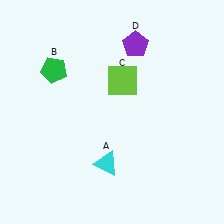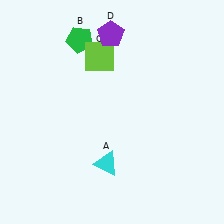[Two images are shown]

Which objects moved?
The objects that moved are: the green pentagon (B), the lime square (C), the purple pentagon (D).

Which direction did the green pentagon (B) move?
The green pentagon (B) moved up.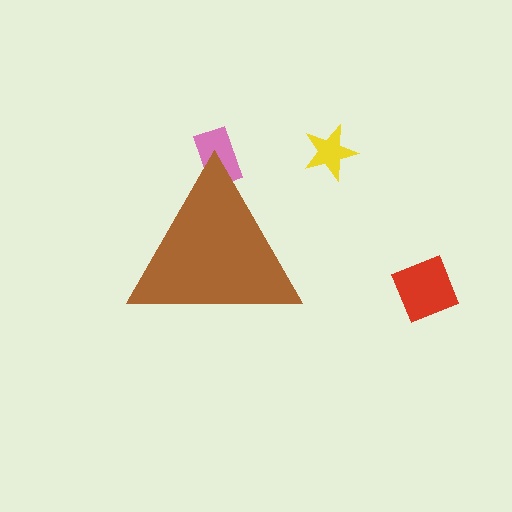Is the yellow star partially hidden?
No, the yellow star is fully visible.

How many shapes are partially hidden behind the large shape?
1 shape is partially hidden.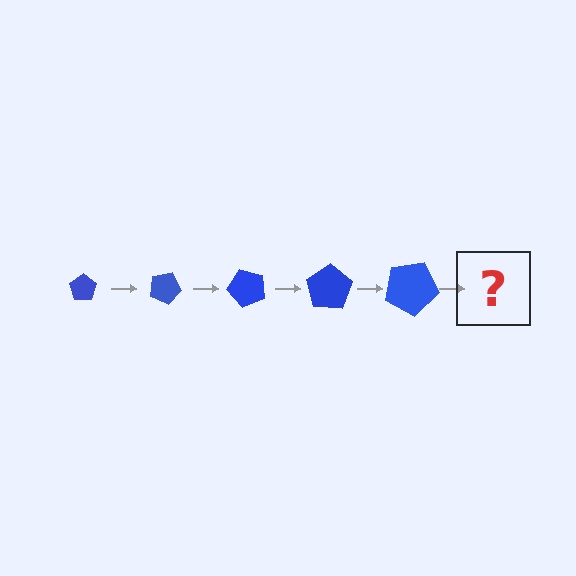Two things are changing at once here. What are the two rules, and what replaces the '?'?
The two rules are that the pentagon grows larger each step and it rotates 25 degrees each step. The '?' should be a pentagon, larger than the previous one and rotated 125 degrees from the start.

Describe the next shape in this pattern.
It should be a pentagon, larger than the previous one and rotated 125 degrees from the start.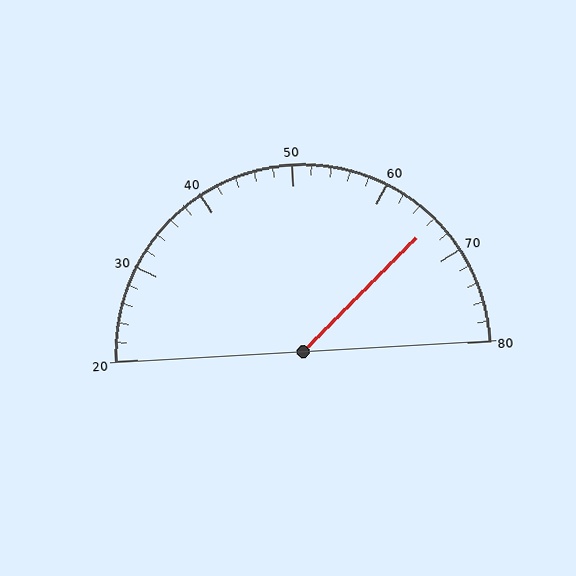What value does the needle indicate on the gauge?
The needle indicates approximately 66.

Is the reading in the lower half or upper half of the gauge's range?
The reading is in the upper half of the range (20 to 80).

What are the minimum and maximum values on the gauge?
The gauge ranges from 20 to 80.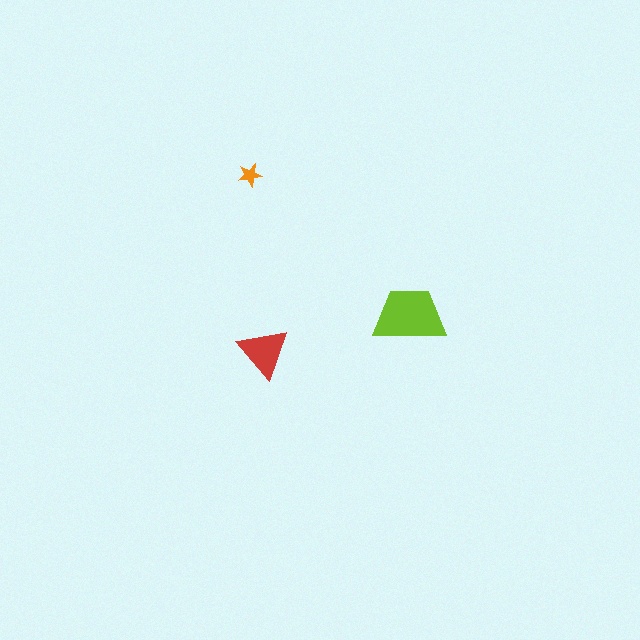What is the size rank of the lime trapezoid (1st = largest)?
1st.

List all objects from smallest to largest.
The orange star, the red triangle, the lime trapezoid.